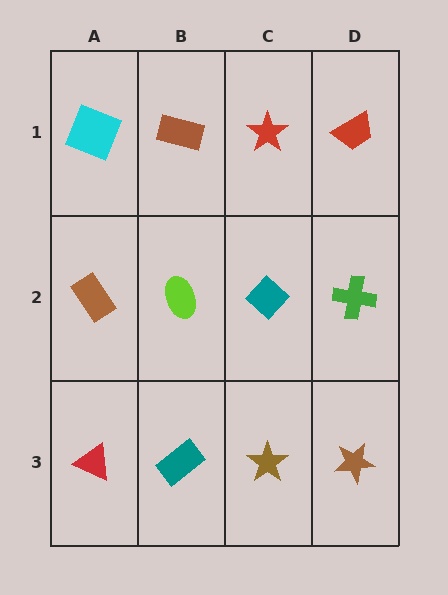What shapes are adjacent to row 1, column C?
A teal diamond (row 2, column C), a brown rectangle (row 1, column B), a red trapezoid (row 1, column D).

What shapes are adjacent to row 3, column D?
A green cross (row 2, column D), a brown star (row 3, column C).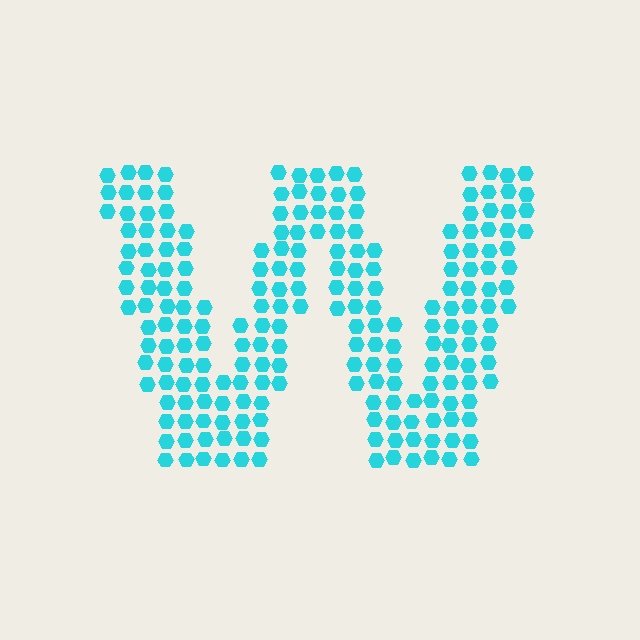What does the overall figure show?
The overall figure shows the letter W.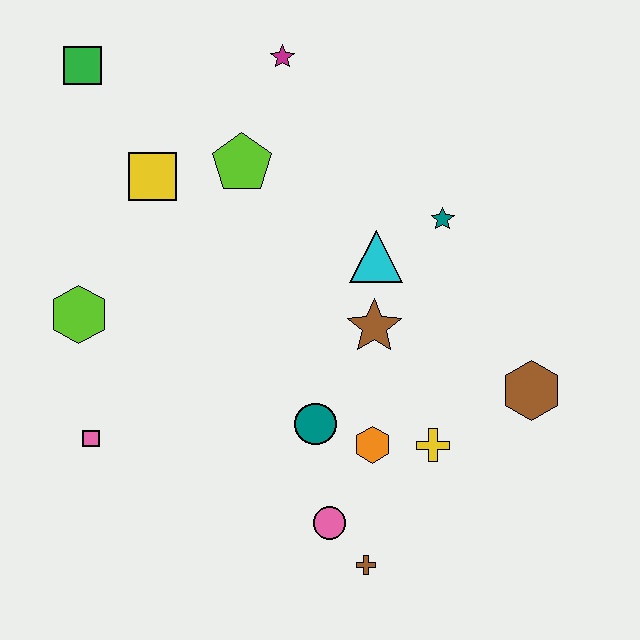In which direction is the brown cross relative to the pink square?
The brown cross is to the right of the pink square.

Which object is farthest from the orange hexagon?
The green square is farthest from the orange hexagon.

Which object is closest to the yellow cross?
The orange hexagon is closest to the yellow cross.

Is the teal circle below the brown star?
Yes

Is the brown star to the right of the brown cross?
Yes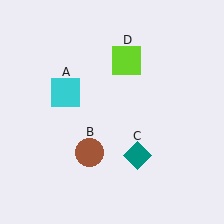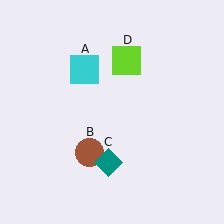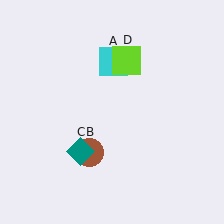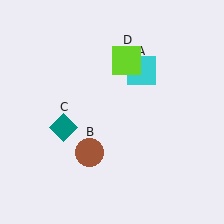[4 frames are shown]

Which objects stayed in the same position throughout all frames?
Brown circle (object B) and lime square (object D) remained stationary.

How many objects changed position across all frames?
2 objects changed position: cyan square (object A), teal diamond (object C).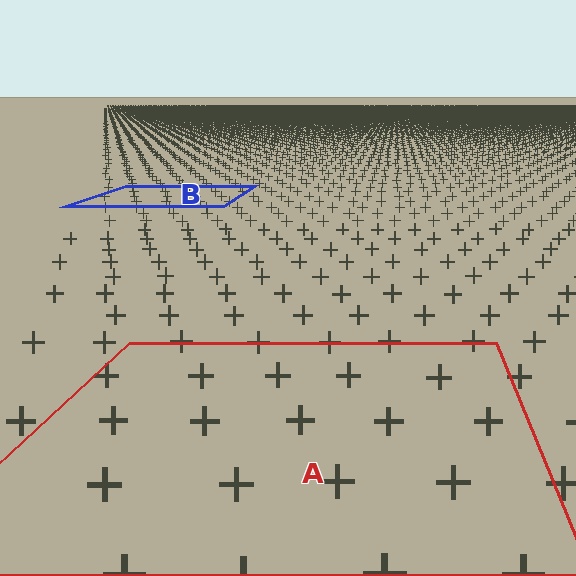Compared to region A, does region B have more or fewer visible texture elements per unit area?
Region B has more texture elements per unit area — they are packed more densely because it is farther away.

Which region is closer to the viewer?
Region A is closer. The texture elements there are larger and more spread out.